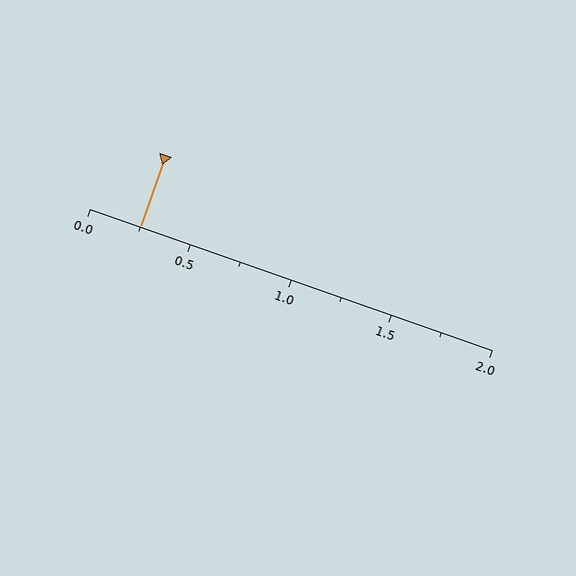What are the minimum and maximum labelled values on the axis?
The axis runs from 0.0 to 2.0.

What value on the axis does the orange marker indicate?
The marker indicates approximately 0.25.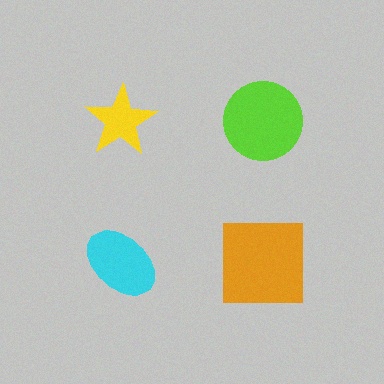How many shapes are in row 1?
2 shapes.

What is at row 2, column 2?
An orange square.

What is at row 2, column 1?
A cyan ellipse.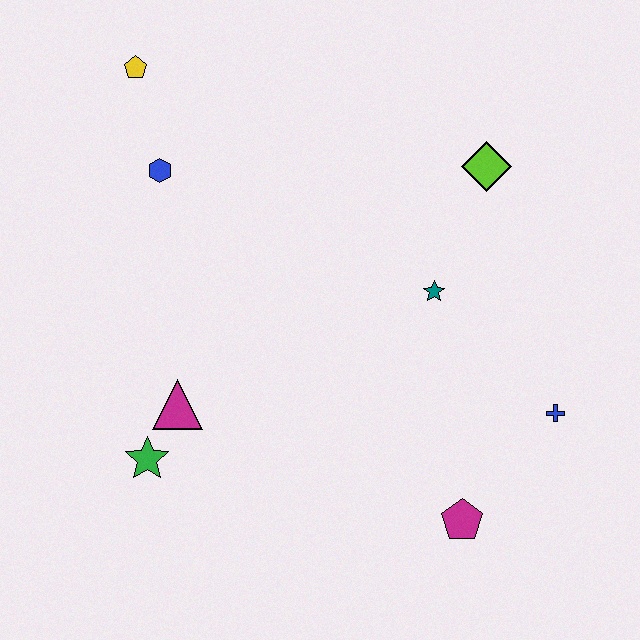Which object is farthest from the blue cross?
The yellow pentagon is farthest from the blue cross.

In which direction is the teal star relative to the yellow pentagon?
The teal star is to the right of the yellow pentagon.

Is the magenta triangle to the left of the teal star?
Yes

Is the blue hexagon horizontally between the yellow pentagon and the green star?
No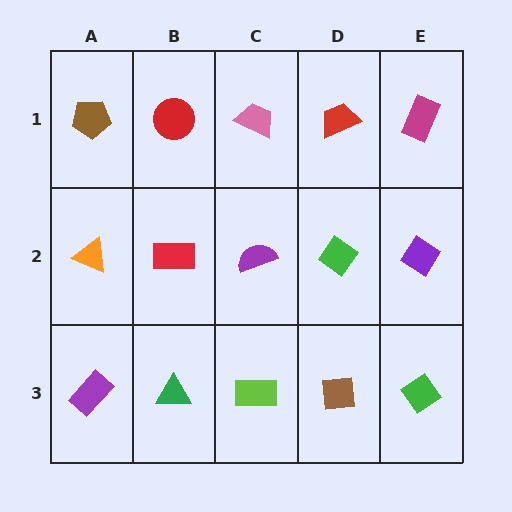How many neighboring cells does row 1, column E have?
2.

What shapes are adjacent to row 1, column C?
A purple semicircle (row 2, column C), a red circle (row 1, column B), a red trapezoid (row 1, column D).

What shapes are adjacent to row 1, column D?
A green diamond (row 2, column D), a pink trapezoid (row 1, column C), a magenta rectangle (row 1, column E).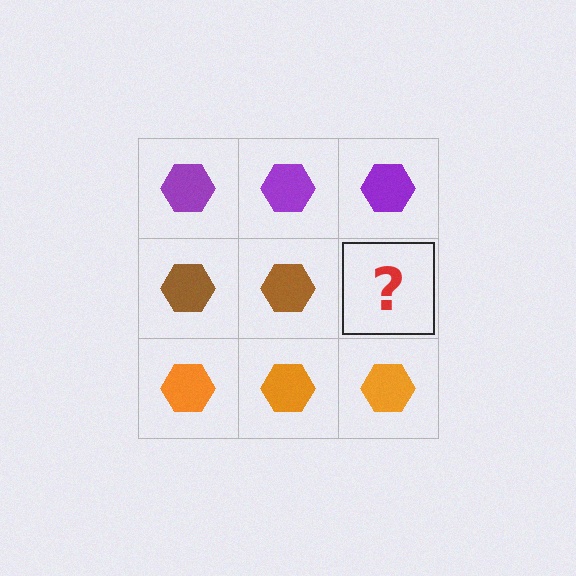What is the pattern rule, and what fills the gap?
The rule is that each row has a consistent color. The gap should be filled with a brown hexagon.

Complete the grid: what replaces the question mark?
The question mark should be replaced with a brown hexagon.